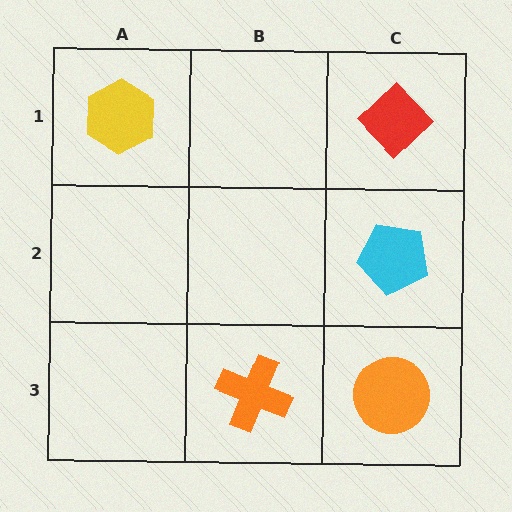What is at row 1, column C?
A red diamond.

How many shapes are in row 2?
1 shape.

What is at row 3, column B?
An orange cross.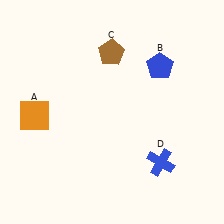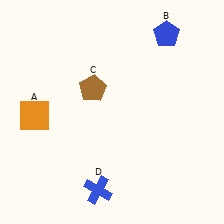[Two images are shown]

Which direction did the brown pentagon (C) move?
The brown pentagon (C) moved down.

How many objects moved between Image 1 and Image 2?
3 objects moved between the two images.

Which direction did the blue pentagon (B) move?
The blue pentagon (B) moved up.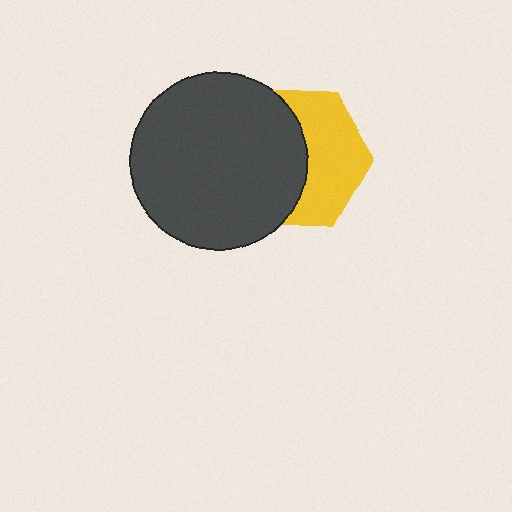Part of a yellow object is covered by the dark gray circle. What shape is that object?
It is a hexagon.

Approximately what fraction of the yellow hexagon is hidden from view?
Roughly 52% of the yellow hexagon is hidden behind the dark gray circle.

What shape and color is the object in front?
The object in front is a dark gray circle.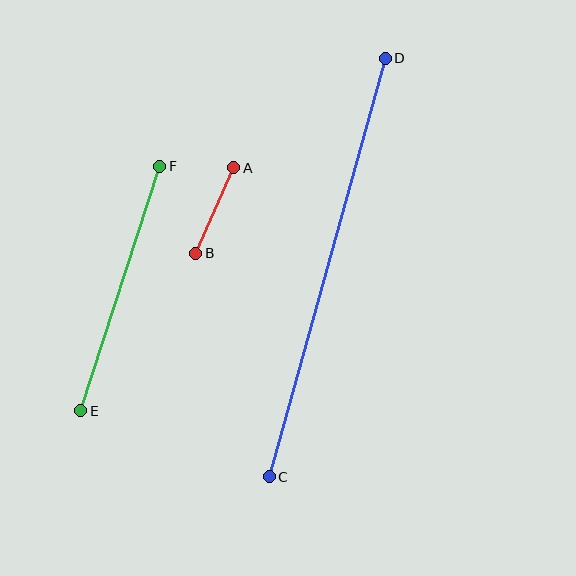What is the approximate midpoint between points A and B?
The midpoint is at approximately (215, 211) pixels.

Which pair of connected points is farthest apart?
Points C and D are farthest apart.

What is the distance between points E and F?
The distance is approximately 257 pixels.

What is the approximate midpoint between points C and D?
The midpoint is at approximately (327, 268) pixels.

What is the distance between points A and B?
The distance is approximately 94 pixels.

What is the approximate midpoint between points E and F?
The midpoint is at approximately (120, 289) pixels.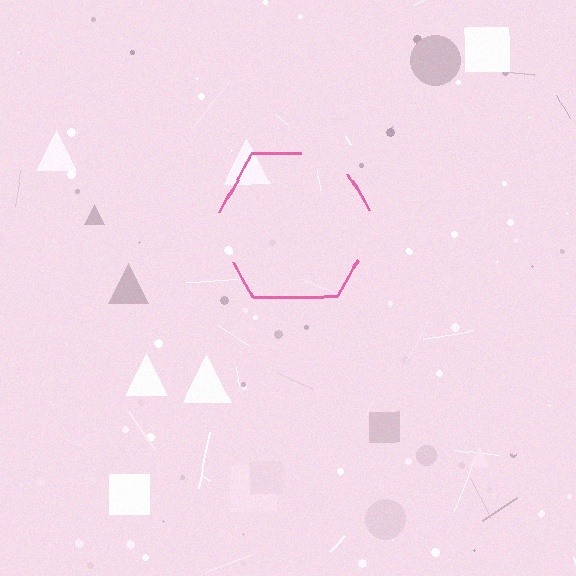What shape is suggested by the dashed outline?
The dashed outline suggests a hexagon.